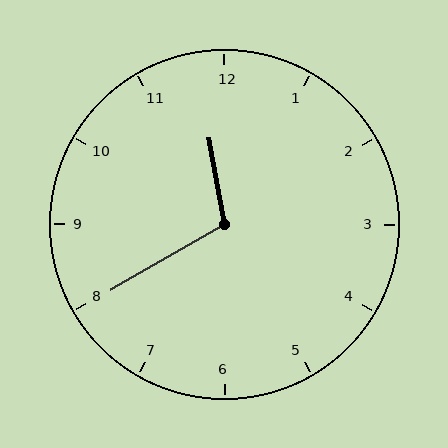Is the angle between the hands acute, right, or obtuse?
It is obtuse.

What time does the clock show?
11:40.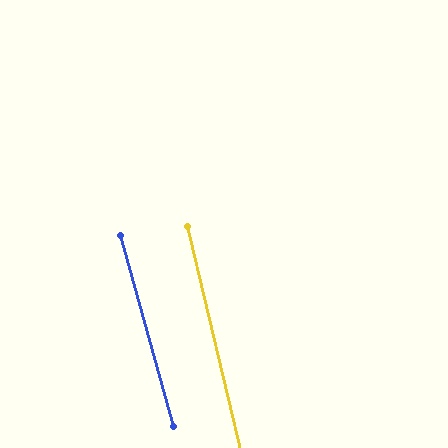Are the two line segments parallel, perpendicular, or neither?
Parallel — their directions differ by only 1.9°.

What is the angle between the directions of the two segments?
Approximately 2 degrees.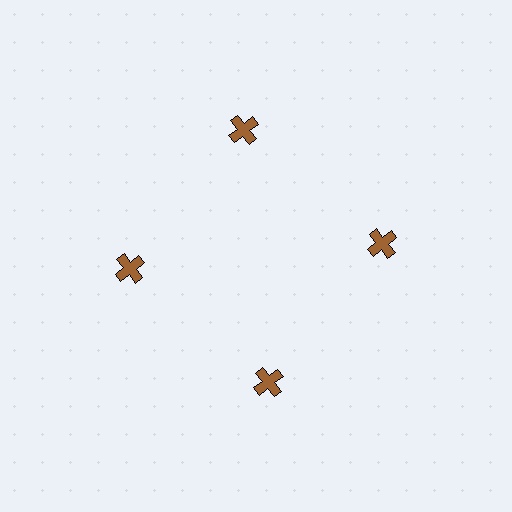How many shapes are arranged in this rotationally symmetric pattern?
There are 4 shapes, arranged in 4 groups of 1.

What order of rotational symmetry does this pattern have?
This pattern has 4-fold rotational symmetry.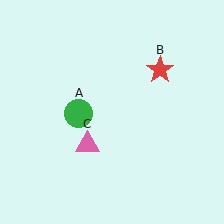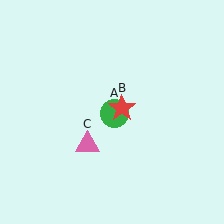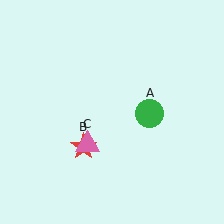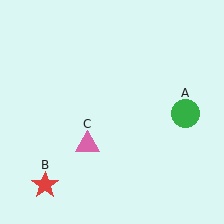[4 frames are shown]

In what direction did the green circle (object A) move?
The green circle (object A) moved right.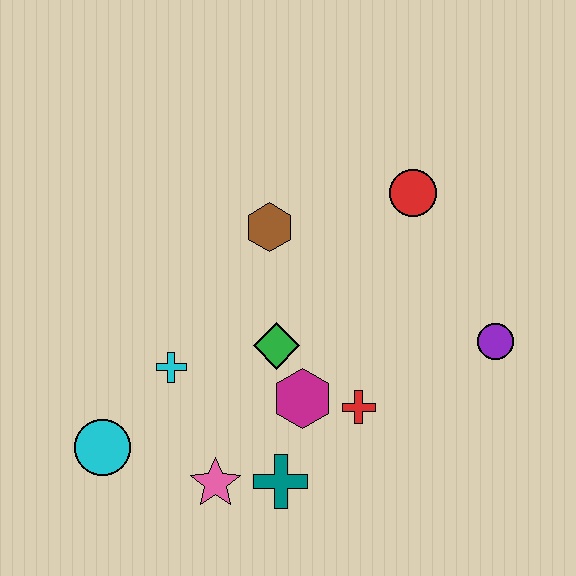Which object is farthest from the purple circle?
The cyan circle is farthest from the purple circle.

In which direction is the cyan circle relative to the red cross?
The cyan circle is to the left of the red cross.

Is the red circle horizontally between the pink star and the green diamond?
No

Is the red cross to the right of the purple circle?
No